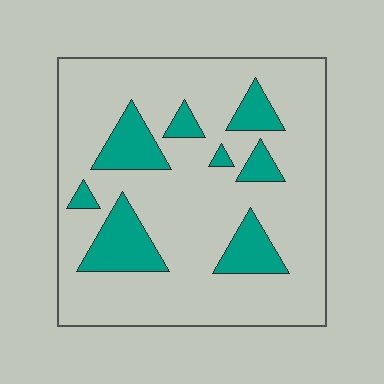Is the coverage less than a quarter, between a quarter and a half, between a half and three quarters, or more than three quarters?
Less than a quarter.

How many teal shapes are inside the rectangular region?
8.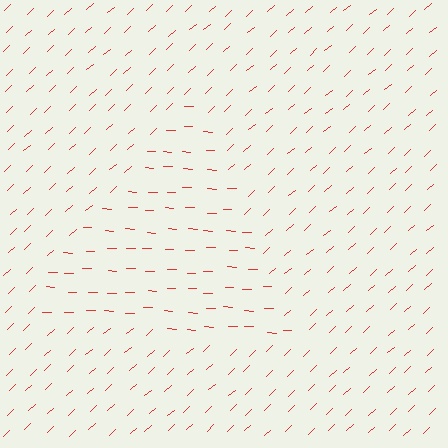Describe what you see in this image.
The image is filled with small red line segments. A triangle region in the image has lines oriented differently from the surrounding lines, creating a visible texture boundary.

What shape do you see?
I see a triangle.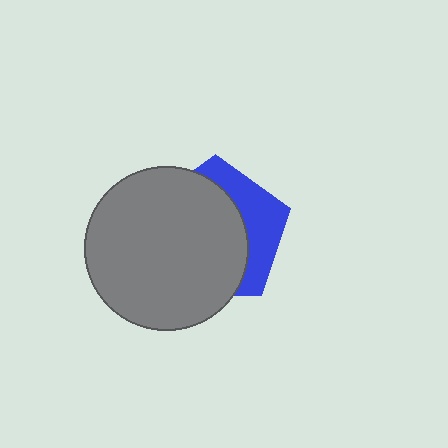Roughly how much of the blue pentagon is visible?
A small part of it is visible (roughly 32%).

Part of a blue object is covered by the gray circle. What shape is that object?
It is a pentagon.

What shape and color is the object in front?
The object in front is a gray circle.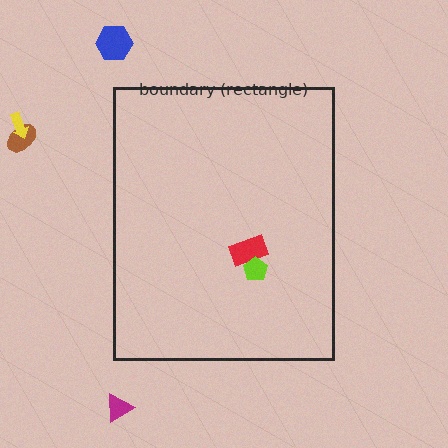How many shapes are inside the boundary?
2 inside, 4 outside.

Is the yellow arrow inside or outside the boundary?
Outside.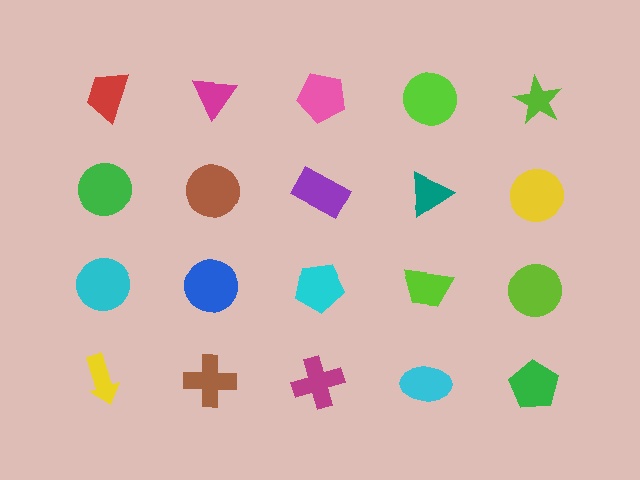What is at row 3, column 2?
A blue circle.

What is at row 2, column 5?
A yellow circle.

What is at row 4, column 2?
A brown cross.